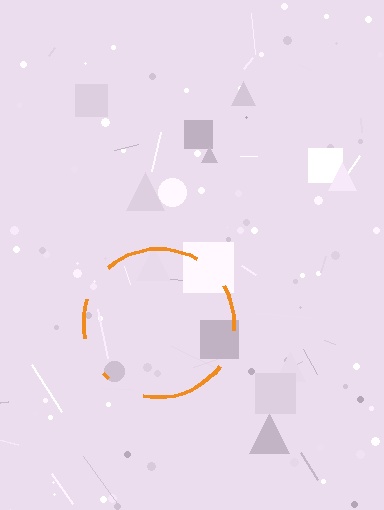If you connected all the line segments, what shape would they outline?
They would outline a circle.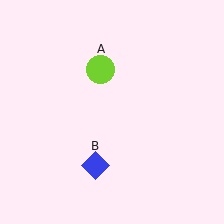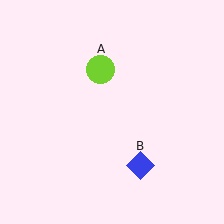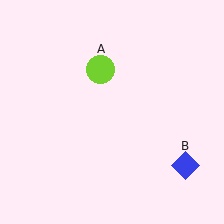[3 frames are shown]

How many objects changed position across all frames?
1 object changed position: blue diamond (object B).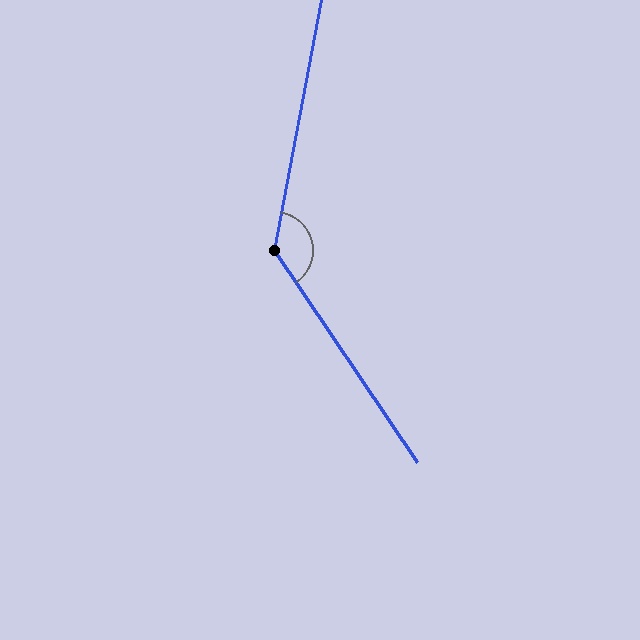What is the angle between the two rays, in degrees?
Approximately 136 degrees.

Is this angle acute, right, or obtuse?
It is obtuse.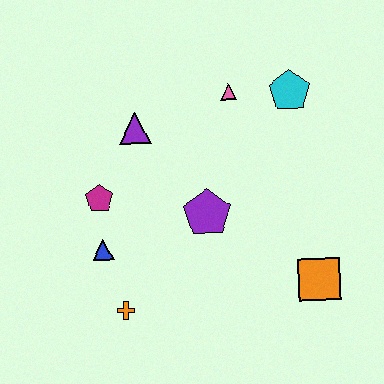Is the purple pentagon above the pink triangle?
No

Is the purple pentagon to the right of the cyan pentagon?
No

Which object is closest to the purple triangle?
The magenta pentagon is closest to the purple triangle.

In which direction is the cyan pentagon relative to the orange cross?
The cyan pentagon is above the orange cross.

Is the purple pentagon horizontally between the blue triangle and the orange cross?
No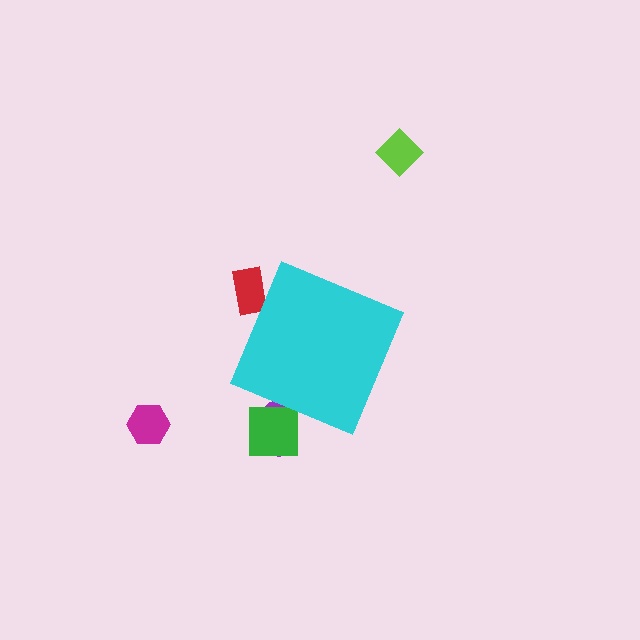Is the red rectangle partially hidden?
Yes, the red rectangle is partially hidden behind the cyan diamond.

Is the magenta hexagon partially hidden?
No, the magenta hexagon is fully visible.